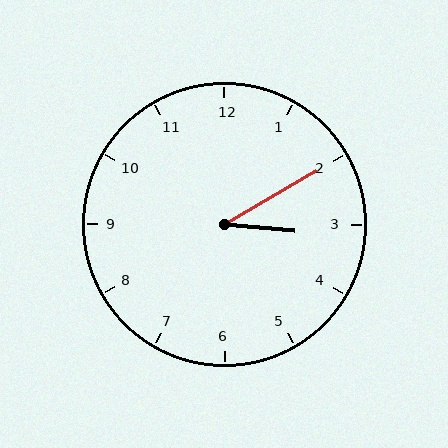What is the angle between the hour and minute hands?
Approximately 35 degrees.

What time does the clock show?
3:10.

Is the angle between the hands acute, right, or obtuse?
It is acute.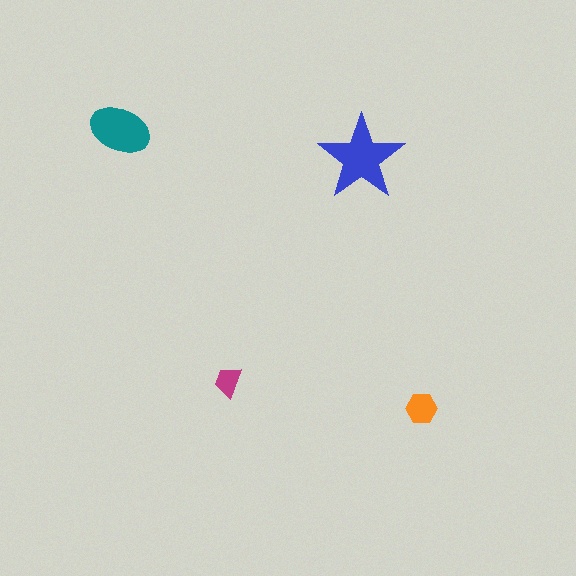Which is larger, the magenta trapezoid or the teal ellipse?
The teal ellipse.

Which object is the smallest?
The magenta trapezoid.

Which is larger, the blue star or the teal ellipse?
The blue star.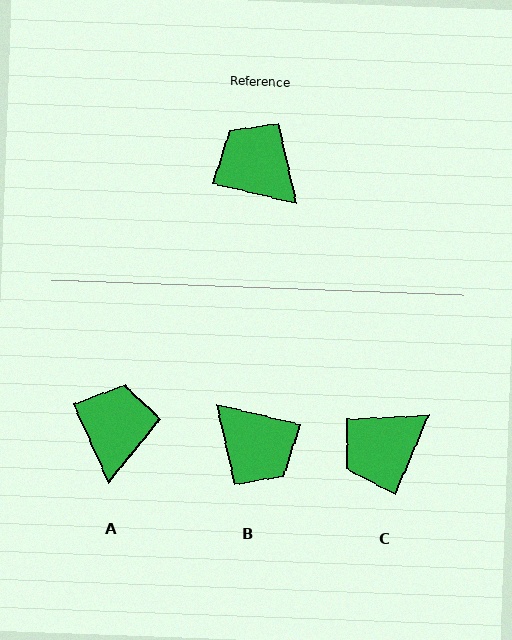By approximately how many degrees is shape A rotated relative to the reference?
Approximately 52 degrees clockwise.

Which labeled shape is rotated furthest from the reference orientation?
B, about 179 degrees away.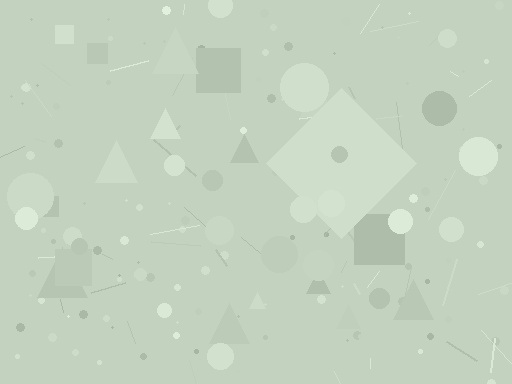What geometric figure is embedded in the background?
A diamond is embedded in the background.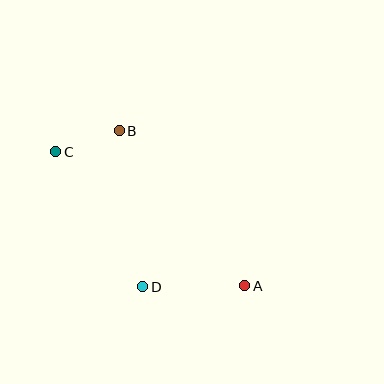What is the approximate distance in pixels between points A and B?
The distance between A and B is approximately 199 pixels.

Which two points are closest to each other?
Points B and C are closest to each other.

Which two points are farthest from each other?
Points A and C are farthest from each other.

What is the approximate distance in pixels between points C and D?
The distance between C and D is approximately 161 pixels.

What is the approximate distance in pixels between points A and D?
The distance between A and D is approximately 102 pixels.